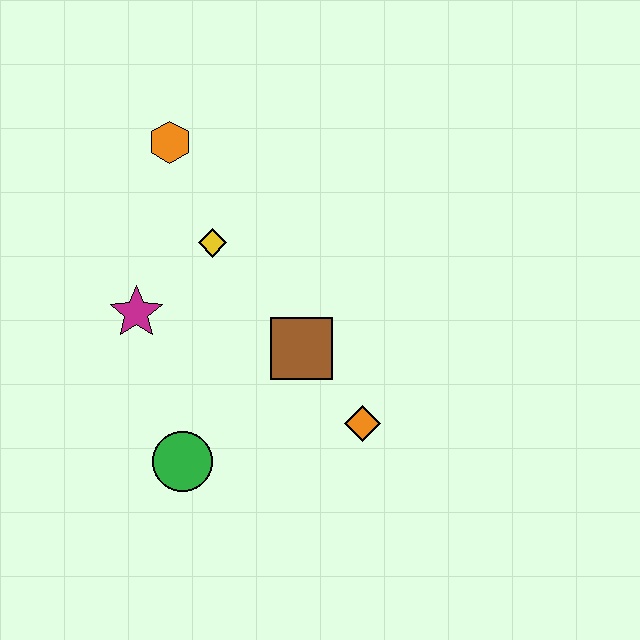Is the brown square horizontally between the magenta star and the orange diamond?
Yes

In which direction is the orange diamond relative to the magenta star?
The orange diamond is to the right of the magenta star.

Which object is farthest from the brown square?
The orange hexagon is farthest from the brown square.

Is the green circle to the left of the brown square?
Yes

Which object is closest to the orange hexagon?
The yellow diamond is closest to the orange hexagon.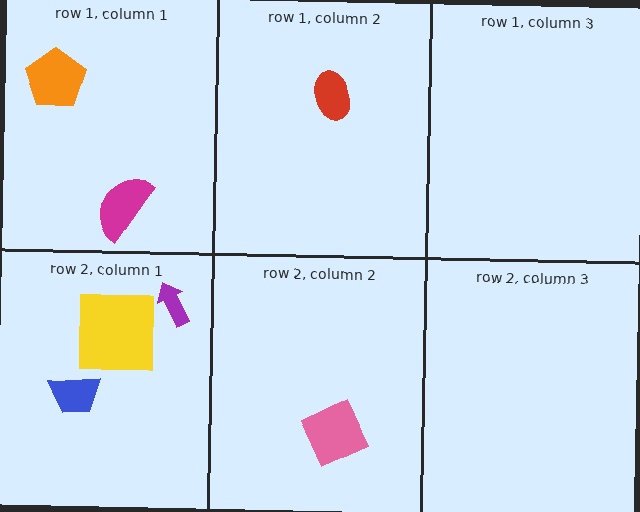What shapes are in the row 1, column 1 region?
The orange pentagon, the magenta semicircle.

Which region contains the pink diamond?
The row 2, column 2 region.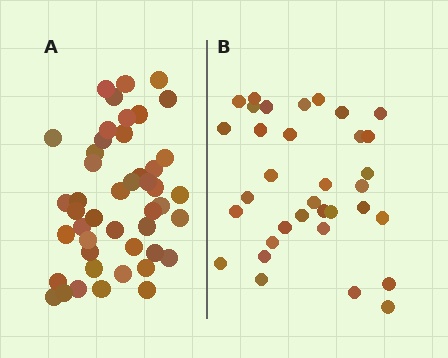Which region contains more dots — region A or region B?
Region A (the left region) has more dots.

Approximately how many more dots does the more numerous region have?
Region A has roughly 12 or so more dots than region B.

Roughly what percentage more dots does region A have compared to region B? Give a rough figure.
About 35% more.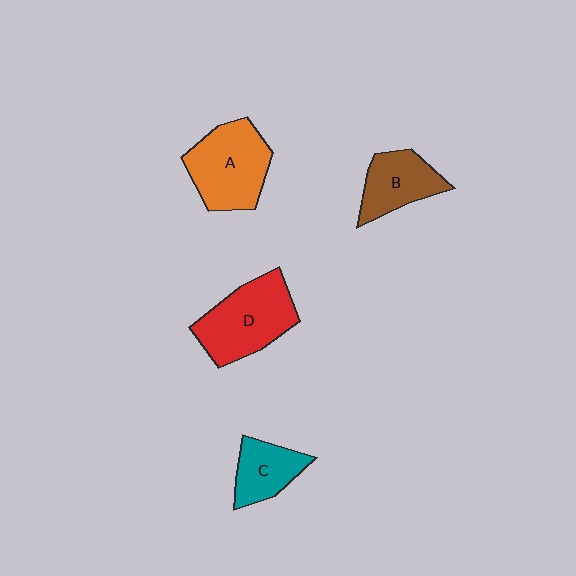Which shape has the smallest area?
Shape C (teal).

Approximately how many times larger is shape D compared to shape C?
Approximately 1.7 times.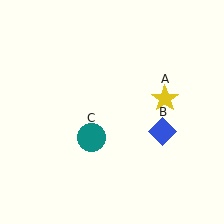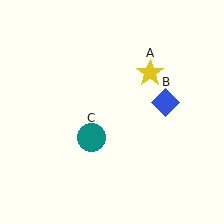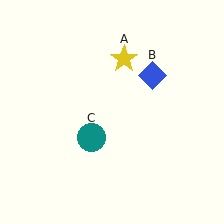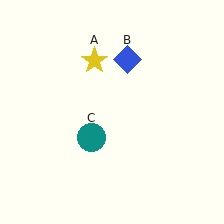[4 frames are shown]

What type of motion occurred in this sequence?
The yellow star (object A), blue diamond (object B) rotated counterclockwise around the center of the scene.